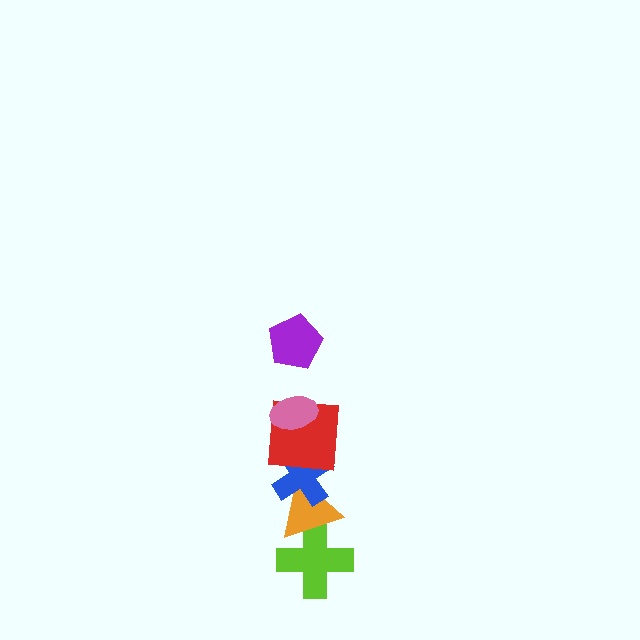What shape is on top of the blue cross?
The red square is on top of the blue cross.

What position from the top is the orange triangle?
The orange triangle is 5th from the top.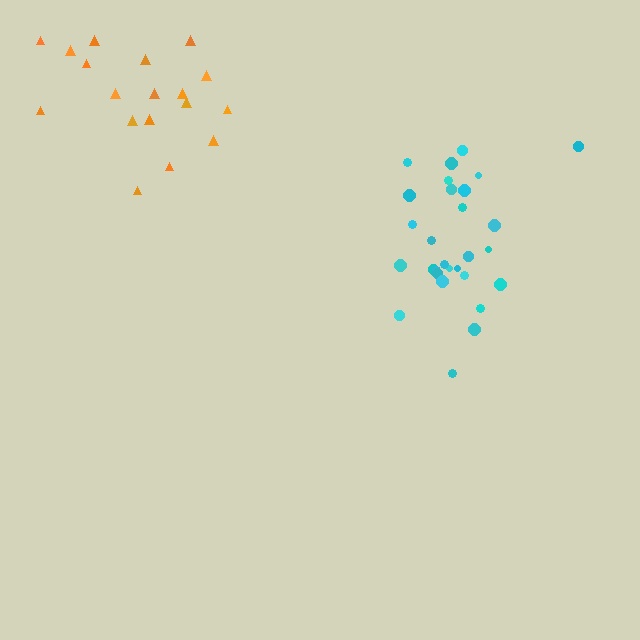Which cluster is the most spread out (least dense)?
Orange.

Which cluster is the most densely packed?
Cyan.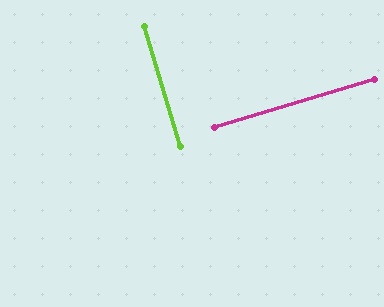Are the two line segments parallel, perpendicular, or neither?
Perpendicular — they meet at approximately 90°.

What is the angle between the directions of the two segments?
Approximately 90 degrees.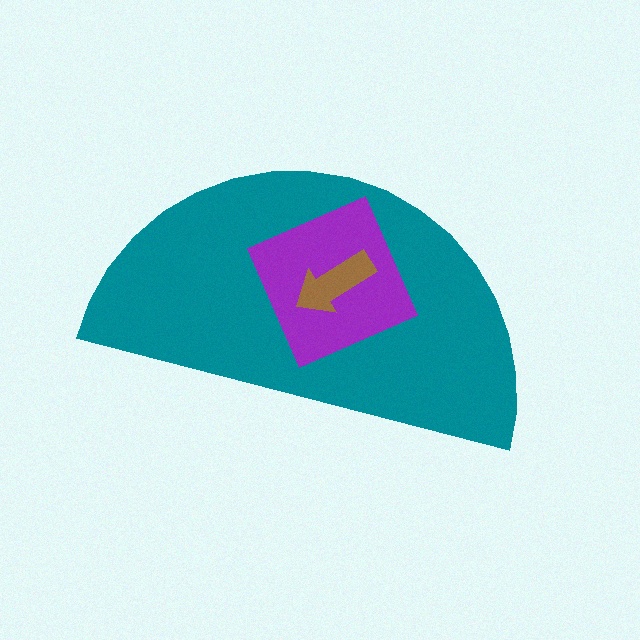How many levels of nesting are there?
3.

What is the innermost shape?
The brown arrow.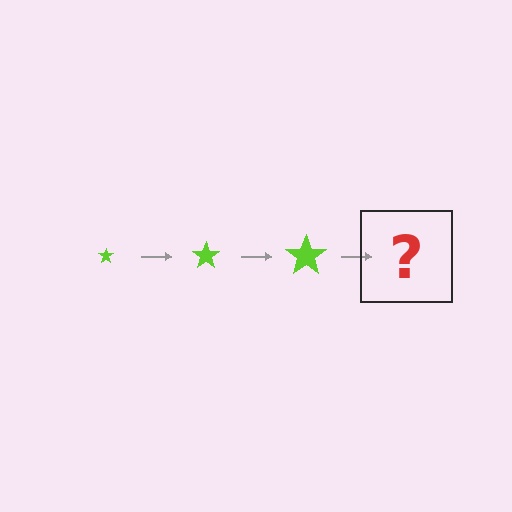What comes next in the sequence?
The next element should be a lime star, larger than the previous one.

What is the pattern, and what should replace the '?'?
The pattern is that the star gets progressively larger each step. The '?' should be a lime star, larger than the previous one.